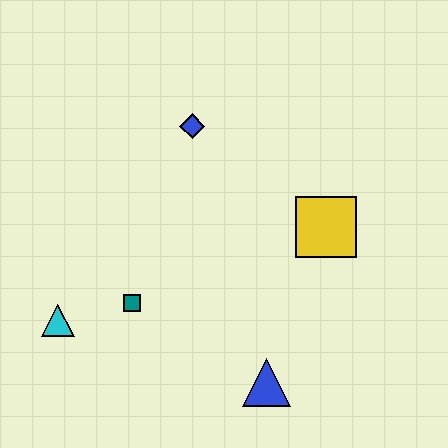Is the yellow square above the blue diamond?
No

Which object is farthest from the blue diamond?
The blue triangle is farthest from the blue diamond.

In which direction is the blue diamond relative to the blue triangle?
The blue diamond is above the blue triangle.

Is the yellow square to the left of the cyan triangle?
No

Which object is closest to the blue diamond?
The yellow square is closest to the blue diamond.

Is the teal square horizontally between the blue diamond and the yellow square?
No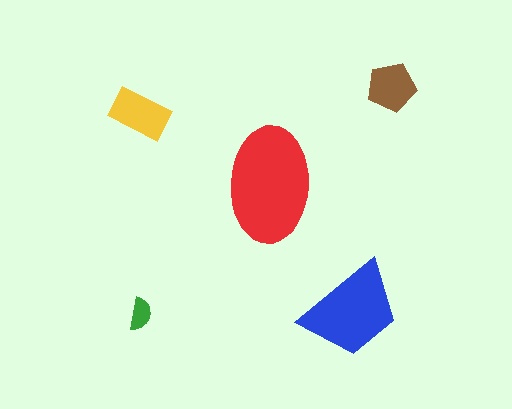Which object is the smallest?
The green semicircle.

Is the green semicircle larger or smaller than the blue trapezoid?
Smaller.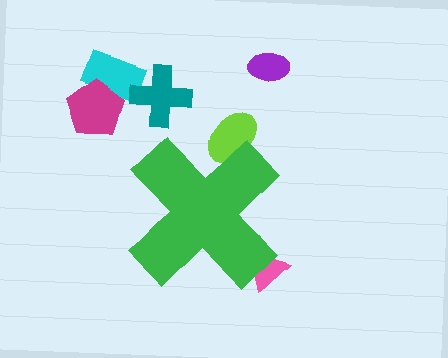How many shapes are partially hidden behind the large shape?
2 shapes are partially hidden.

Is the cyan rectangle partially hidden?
No, the cyan rectangle is fully visible.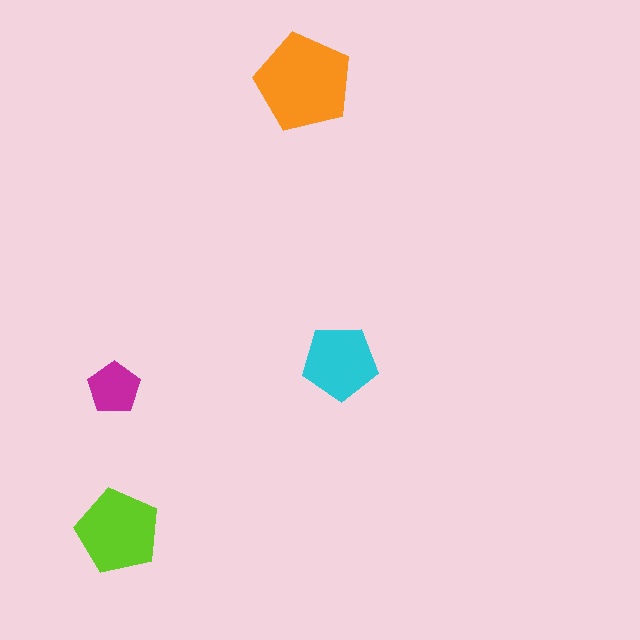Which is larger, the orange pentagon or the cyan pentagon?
The orange one.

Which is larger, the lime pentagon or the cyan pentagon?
The lime one.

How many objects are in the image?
There are 4 objects in the image.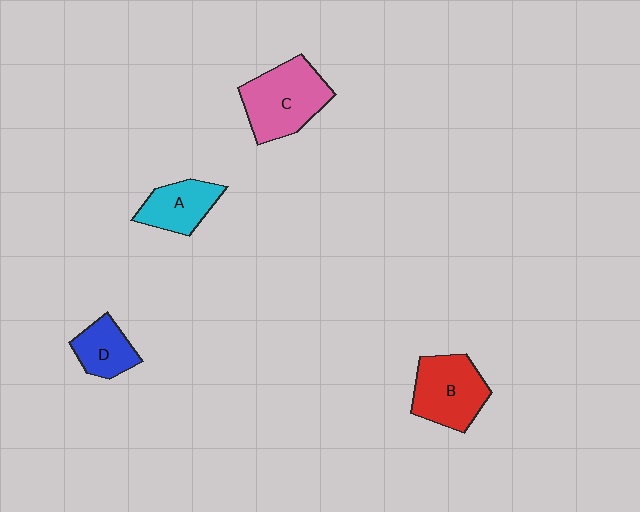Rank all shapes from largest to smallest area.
From largest to smallest: C (pink), B (red), A (cyan), D (blue).